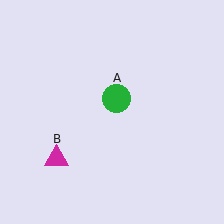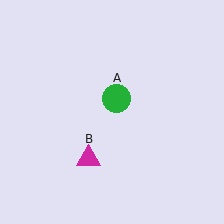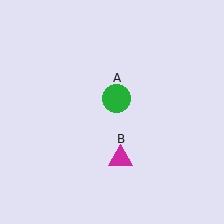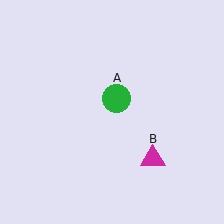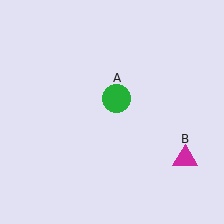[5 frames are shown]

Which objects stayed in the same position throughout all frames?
Green circle (object A) remained stationary.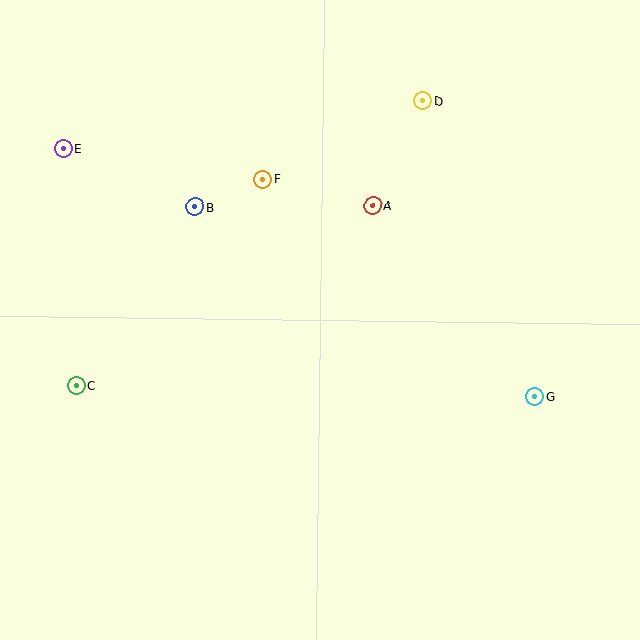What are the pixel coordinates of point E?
Point E is at (64, 148).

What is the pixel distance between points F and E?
The distance between F and E is 201 pixels.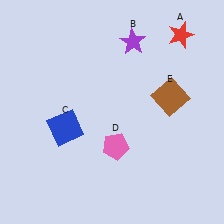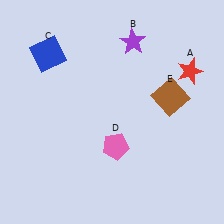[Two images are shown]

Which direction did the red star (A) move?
The red star (A) moved down.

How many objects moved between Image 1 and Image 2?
2 objects moved between the two images.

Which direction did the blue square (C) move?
The blue square (C) moved up.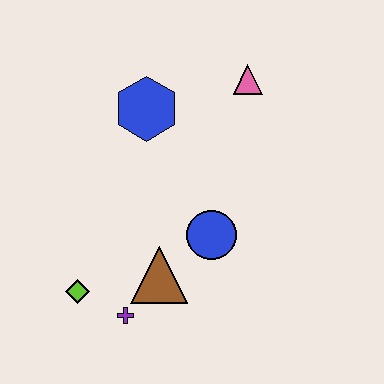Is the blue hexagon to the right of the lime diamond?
Yes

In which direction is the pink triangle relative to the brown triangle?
The pink triangle is above the brown triangle.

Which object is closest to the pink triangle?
The blue hexagon is closest to the pink triangle.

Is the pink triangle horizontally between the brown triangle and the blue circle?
No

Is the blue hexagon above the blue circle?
Yes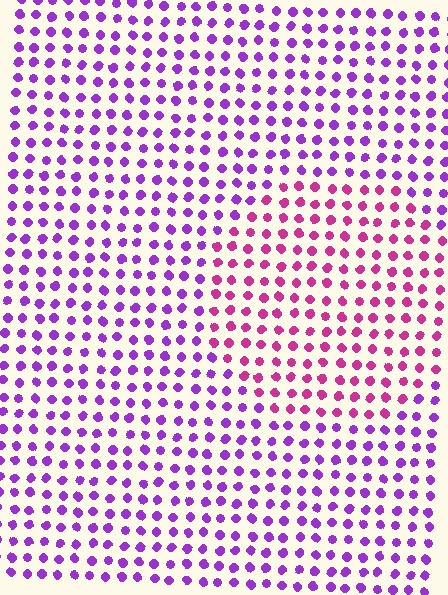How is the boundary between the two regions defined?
The boundary is defined purely by a slight shift in hue (about 40 degrees). Spacing, size, and orientation are identical on both sides.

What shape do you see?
I see a circle.